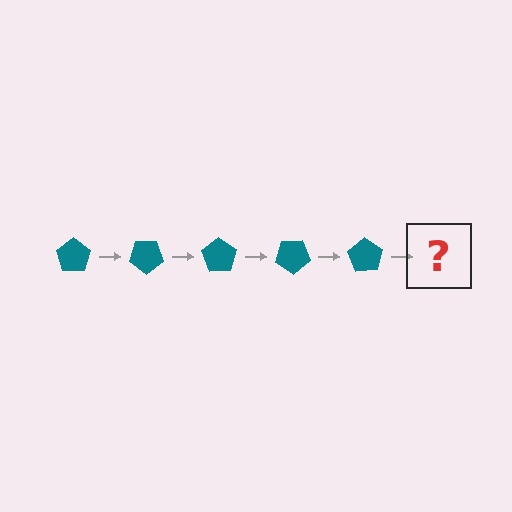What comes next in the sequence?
The next element should be a teal pentagon rotated 175 degrees.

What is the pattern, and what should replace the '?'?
The pattern is that the pentagon rotates 35 degrees each step. The '?' should be a teal pentagon rotated 175 degrees.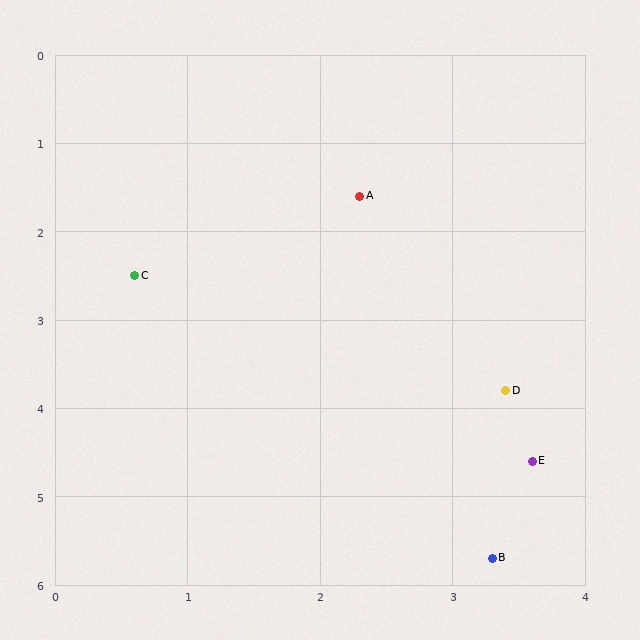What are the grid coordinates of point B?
Point B is at approximately (3.3, 5.7).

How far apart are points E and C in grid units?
Points E and C are about 3.7 grid units apart.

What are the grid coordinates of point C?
Point C is at approximately (0.6, 2.5).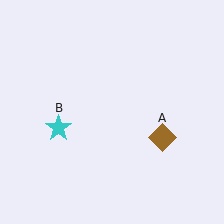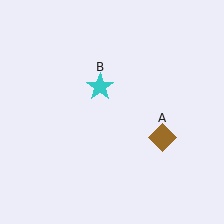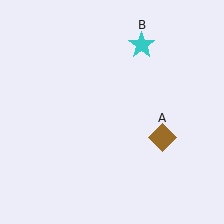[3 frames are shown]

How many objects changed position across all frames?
1 object changed position: cyan star (object B).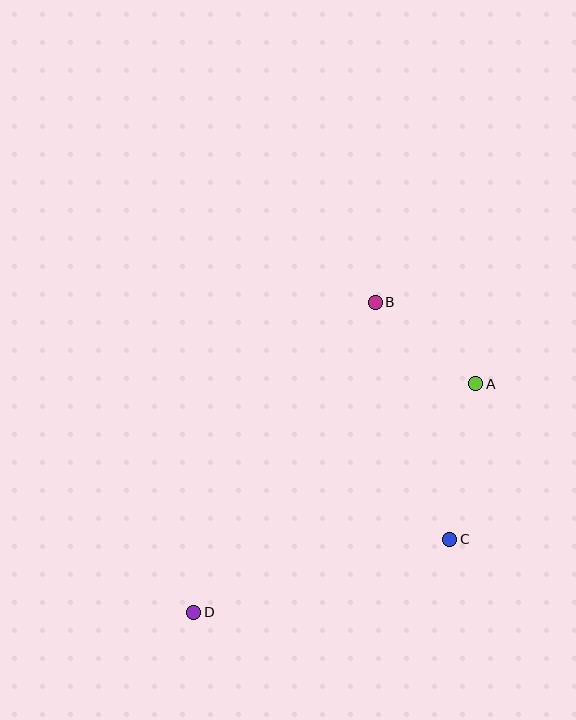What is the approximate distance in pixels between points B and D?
The distance between B and D is approximately 359 pixels.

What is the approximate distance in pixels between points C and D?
The distance between C and D is approximately 266 pixels.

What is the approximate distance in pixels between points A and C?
The distance between A and C is approximately 158 pixels.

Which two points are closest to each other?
Points A and B are closest to each other.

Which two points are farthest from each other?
Points A and D are farthest from each other.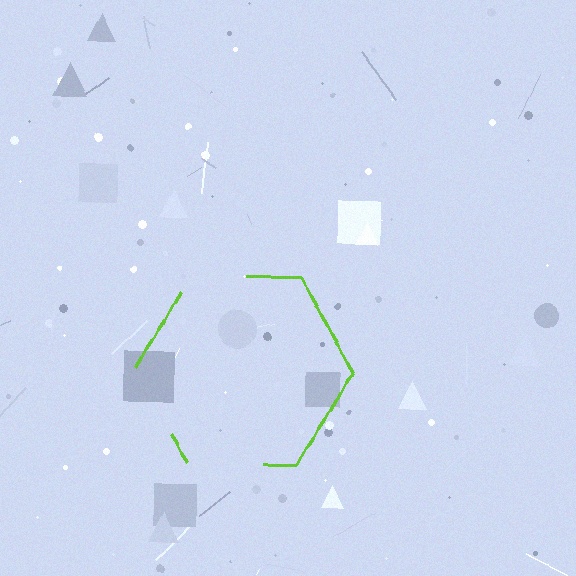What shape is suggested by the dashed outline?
The dashed outline suggests a hexagon.